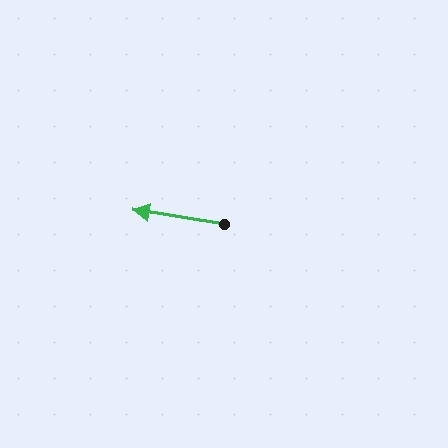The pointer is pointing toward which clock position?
Roughly 9 o'clock.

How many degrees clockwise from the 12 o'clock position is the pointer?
Approximately 279 degrees.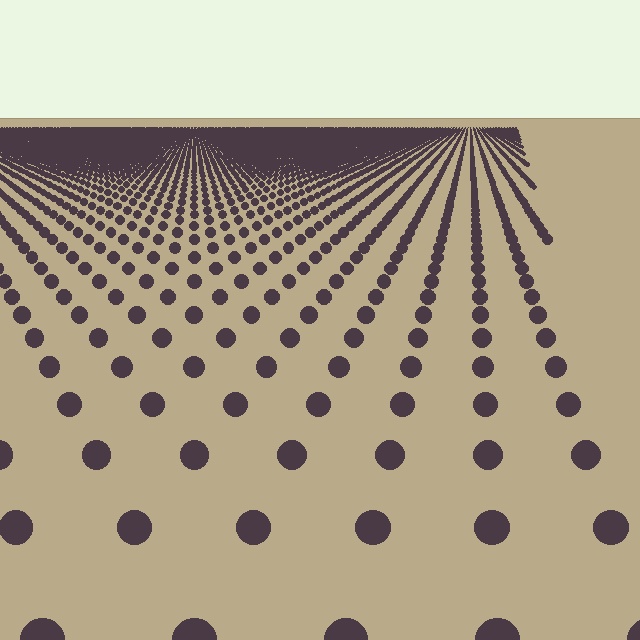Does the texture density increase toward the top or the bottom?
Density increases toward the top.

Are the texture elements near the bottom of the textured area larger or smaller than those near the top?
Larger. Near the bottom, elements are closer to the viewer and appear at a bigger on-screen size.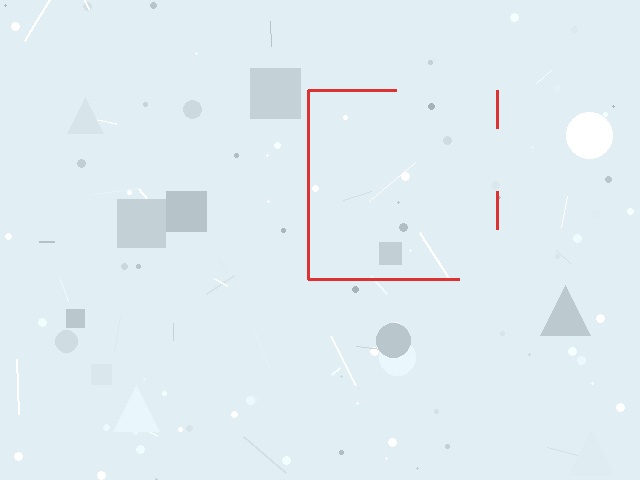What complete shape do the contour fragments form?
The contour fragments form a square.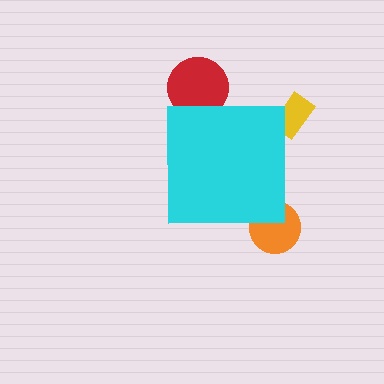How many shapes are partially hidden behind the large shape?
3 shapes are partially hidden.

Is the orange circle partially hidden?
Yes, the orange circle is partially hidden behind the cyan square.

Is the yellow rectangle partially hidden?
Yes, the yellow rectangle is partially hidden behind the cyan square.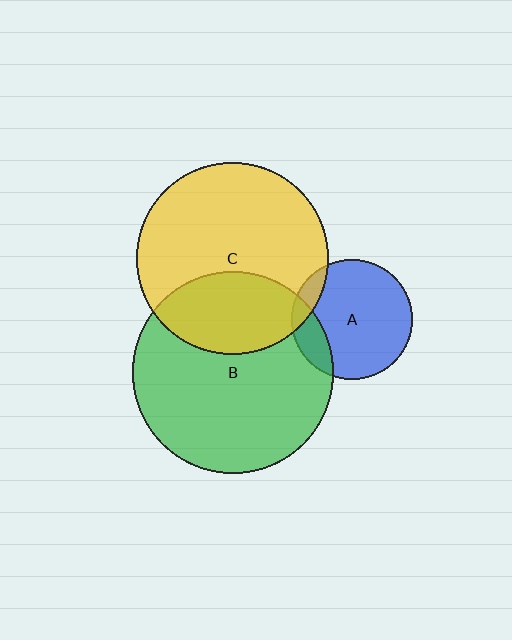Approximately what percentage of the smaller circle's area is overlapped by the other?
Approximately 15%.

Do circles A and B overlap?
Yes.